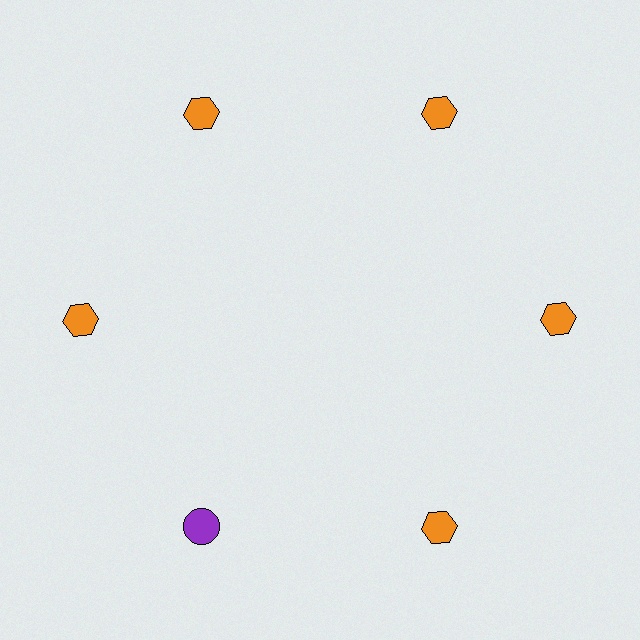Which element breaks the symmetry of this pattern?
The purple circle at roughly the 7 o'clock position breaks the symmetry. All other shapes are orange hexagons.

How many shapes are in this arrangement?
There are 6 shapes arranged in a ring pattern.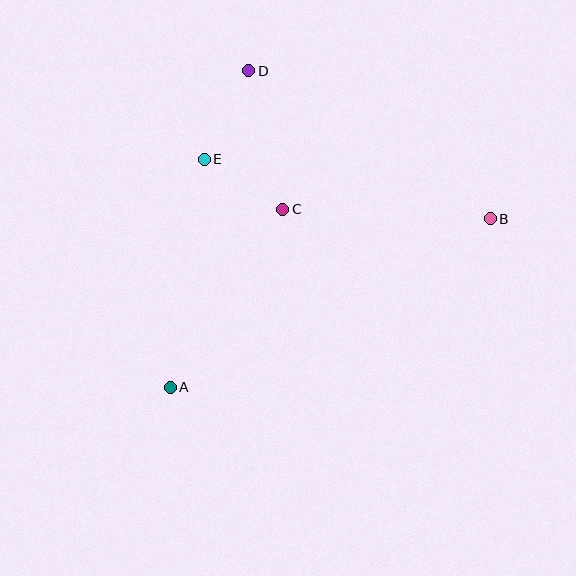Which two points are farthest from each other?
Points A and B are farthest from each other.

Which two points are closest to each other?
Points C and E are closest to each other.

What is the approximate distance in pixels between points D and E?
The distance between D and E is approximately 99 pixels.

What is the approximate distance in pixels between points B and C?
The distance between B and C is approximately 208 pixels.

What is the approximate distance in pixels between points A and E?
The distance between A and E is approximately 230 pixels.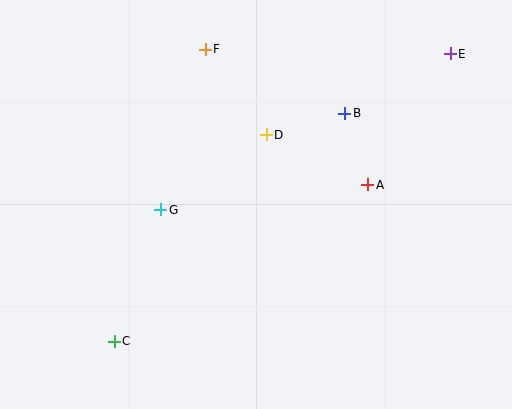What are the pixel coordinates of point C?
Point C is at (114, 341).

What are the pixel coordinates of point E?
Point E is at (450, 54).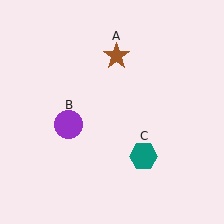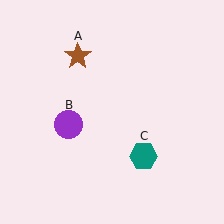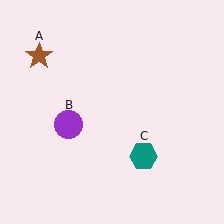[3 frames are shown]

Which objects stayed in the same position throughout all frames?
Purple circle (object B) and teal hexagon (object C) remained stationary.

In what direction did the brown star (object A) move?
The brown star (object A) moved left.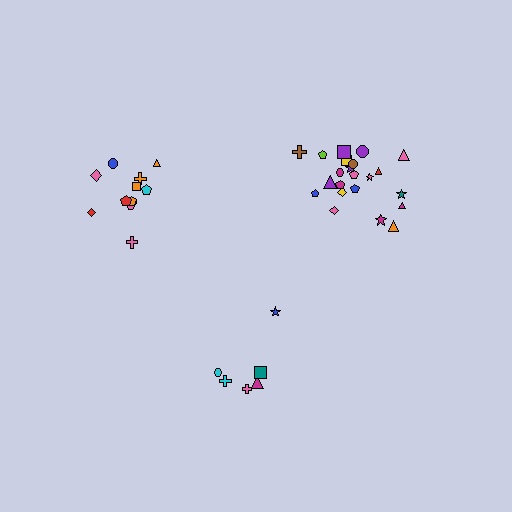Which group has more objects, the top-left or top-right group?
The top-right group.